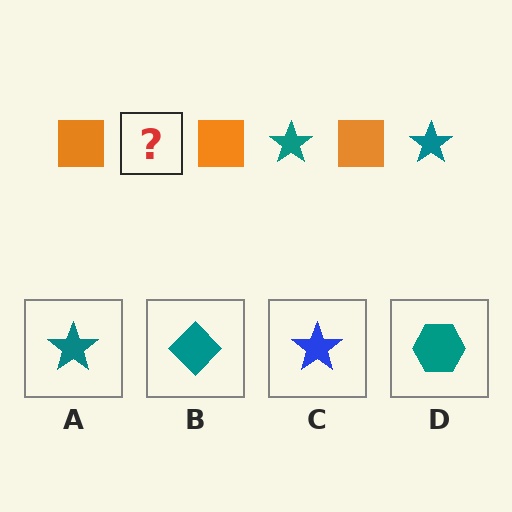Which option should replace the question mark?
Option A.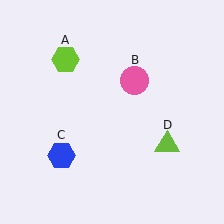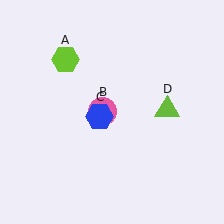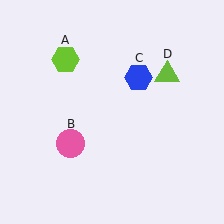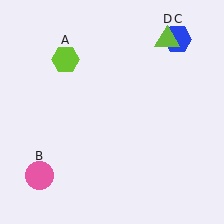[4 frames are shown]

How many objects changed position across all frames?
3 objects changed position: pink circle (object B), blue hexagon (object C), lime triangle (object D).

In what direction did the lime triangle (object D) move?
The lime triangle (object D) moved up.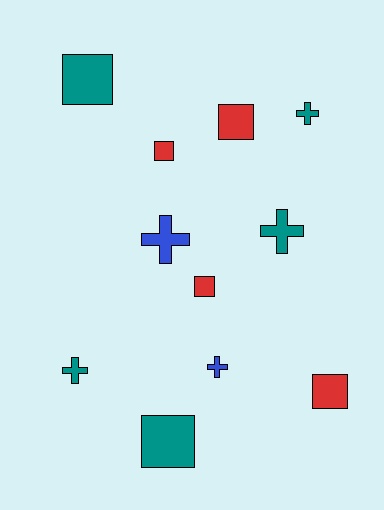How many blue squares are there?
There are no blue squares.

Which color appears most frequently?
Teal, with 5 objects.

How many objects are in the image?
There are 11 objects.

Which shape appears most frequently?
Square, with 6 objects.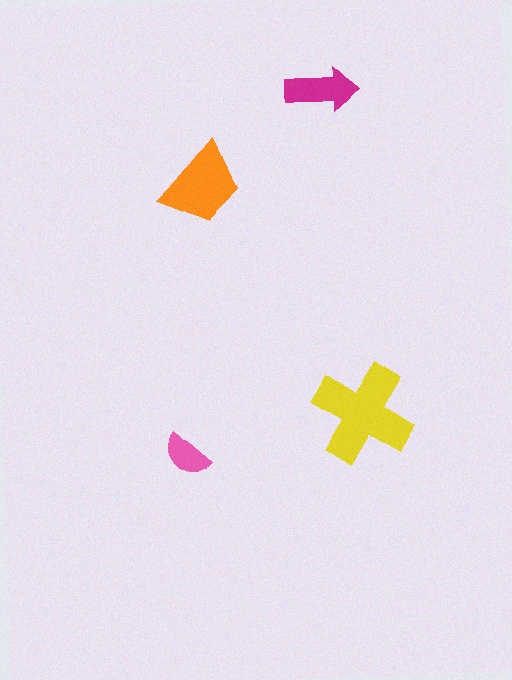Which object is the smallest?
The pink semicircle.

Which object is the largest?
The yellow cross.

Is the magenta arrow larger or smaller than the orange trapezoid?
Smaller.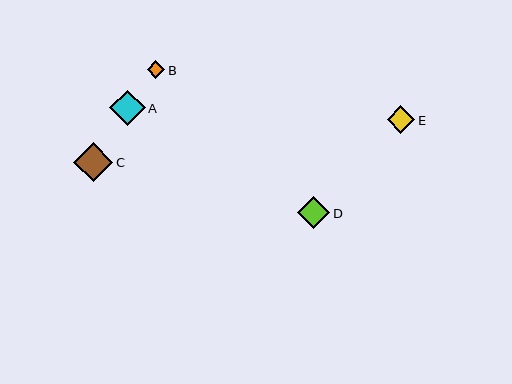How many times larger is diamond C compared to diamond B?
Diamond C is approximately 2.2 times the size of diamond B.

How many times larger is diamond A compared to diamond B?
Diamond A is approximately 2.0 times the size of diamond B.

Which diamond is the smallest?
Diamond B is the smallest with a size of approximately 18 pixels.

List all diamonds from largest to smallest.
From largest to smallest: C, A, D, E, B.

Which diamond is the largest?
Diamond C is the largest with a size of approximately 39 pixels.